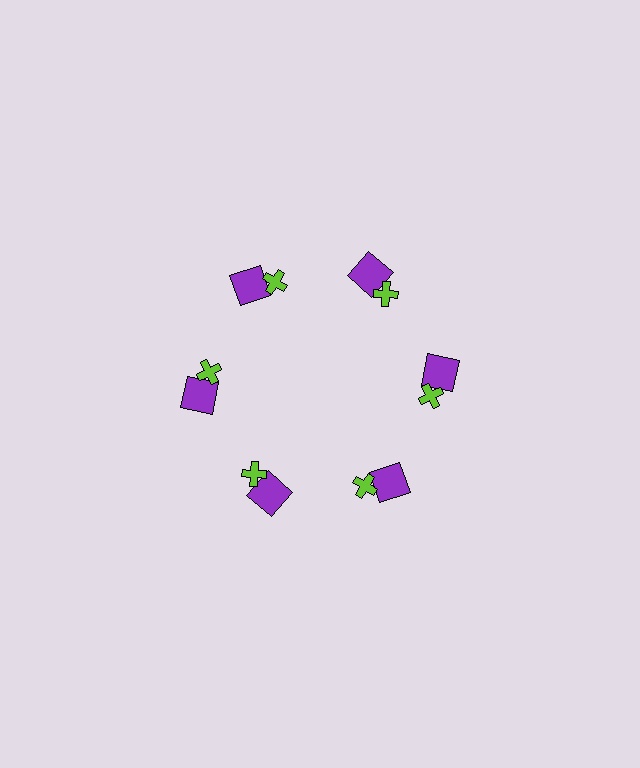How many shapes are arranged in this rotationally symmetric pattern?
There are 12 shapes, arranged in 6 groups of 2.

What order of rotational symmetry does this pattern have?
This pattern has 6-fold rotational symmetry.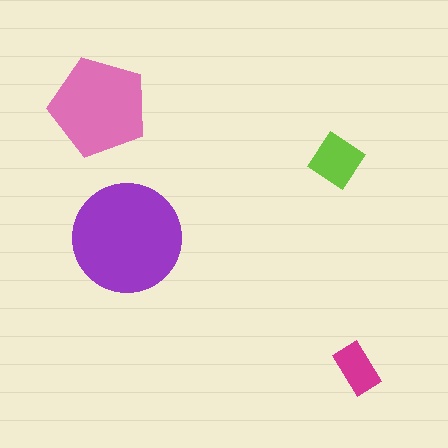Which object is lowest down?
The magenta rectangle is bottommost.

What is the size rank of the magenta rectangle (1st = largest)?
4th.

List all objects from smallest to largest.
The magenta rectangle, the lime diamond, the pink pentagon, the purple circle.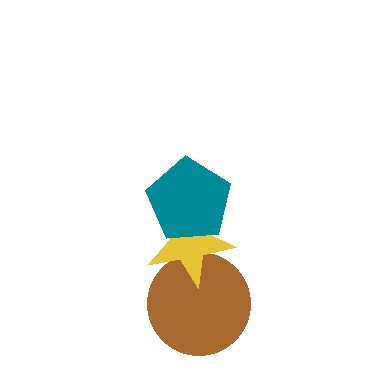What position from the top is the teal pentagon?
The teal pentagon is 1st from the top.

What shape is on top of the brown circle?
The yellow star is on top of the brown circle.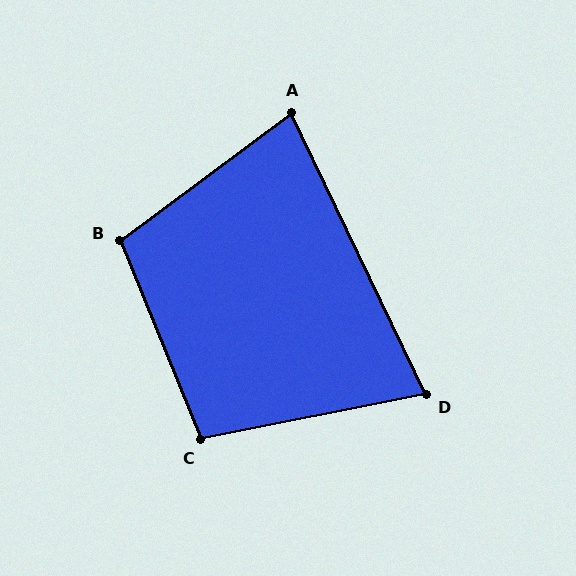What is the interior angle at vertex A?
Approximately 79 degrees (acute).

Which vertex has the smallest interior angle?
D, at approximately 76 degrees.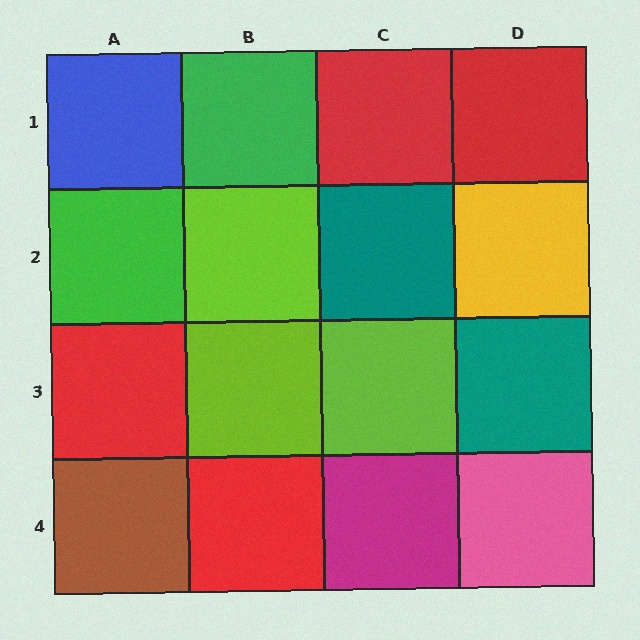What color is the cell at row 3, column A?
Red.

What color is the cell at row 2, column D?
Yellow.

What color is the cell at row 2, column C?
Teal.